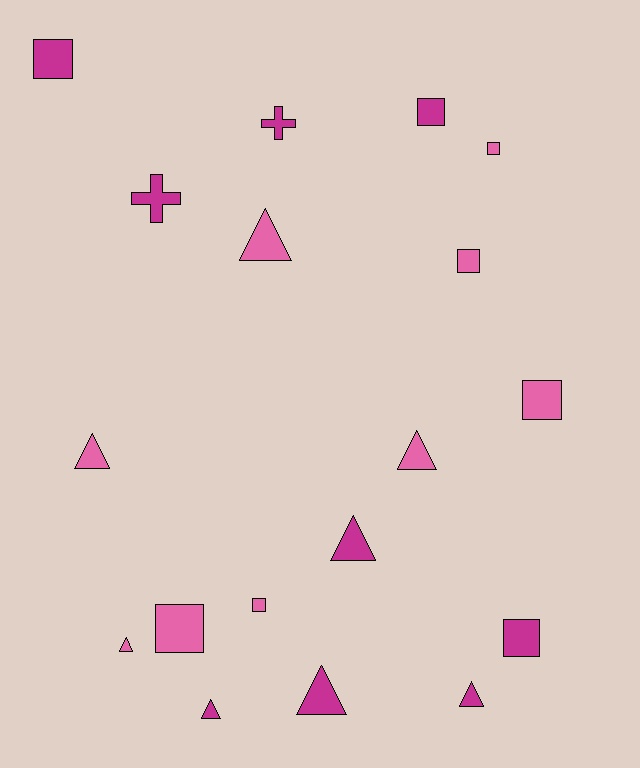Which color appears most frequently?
Pink, with 9 objects.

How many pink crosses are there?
There are no pink crosses.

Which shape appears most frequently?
Square, with 8 objects.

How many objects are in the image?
There are 18 objects.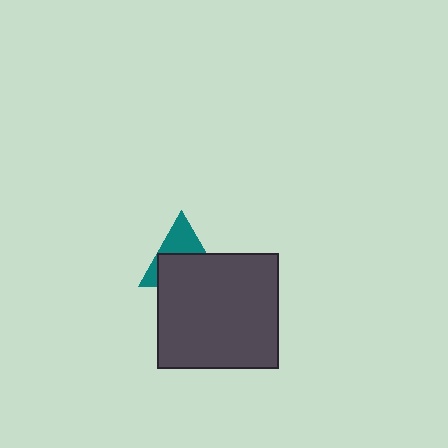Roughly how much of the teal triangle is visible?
A small part of it is visible (roughly 42%).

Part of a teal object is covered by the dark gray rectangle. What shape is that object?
It is a triangle.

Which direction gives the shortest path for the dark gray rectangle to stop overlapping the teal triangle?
Moving down gives the shortest separation.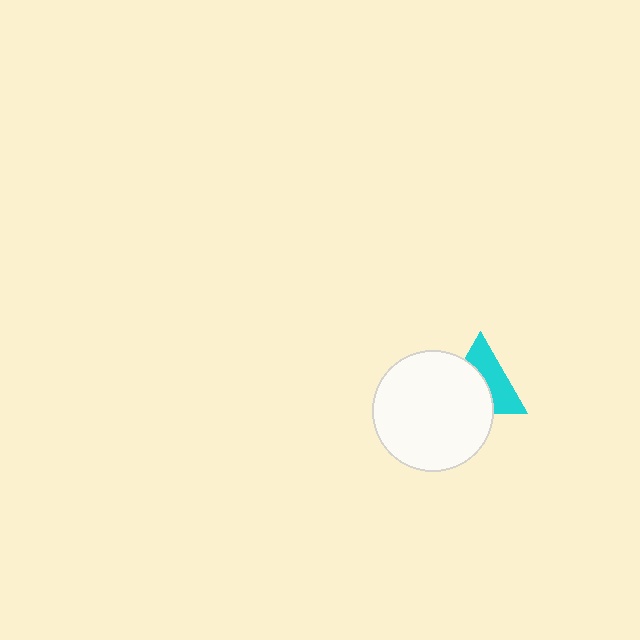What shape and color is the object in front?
The object in front is a white circle.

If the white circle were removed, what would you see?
You would see the complete cyan triangle.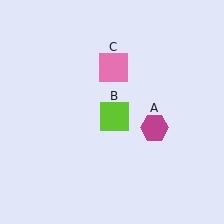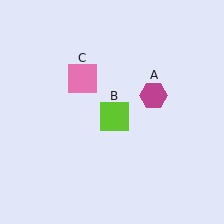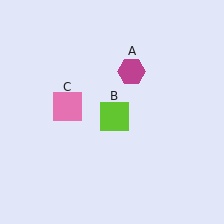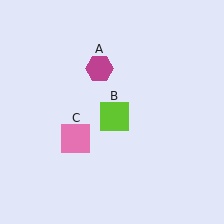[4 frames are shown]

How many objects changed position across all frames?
2 objects changed position: magenta hexagon (object A), pink square (object C).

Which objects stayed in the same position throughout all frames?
Lime square (object B) remained stationary.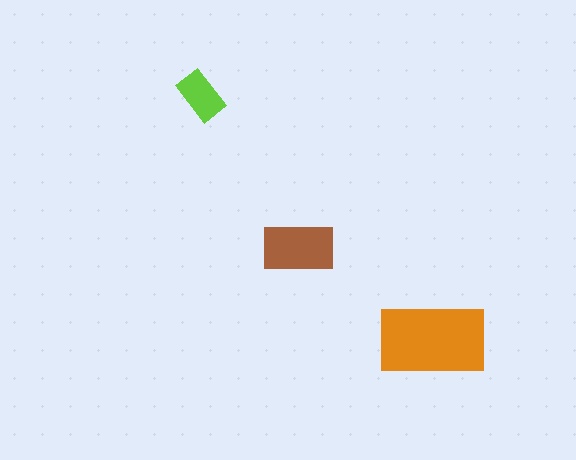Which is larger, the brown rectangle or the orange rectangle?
The orange one.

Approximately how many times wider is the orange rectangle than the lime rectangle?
About 2 times wider.